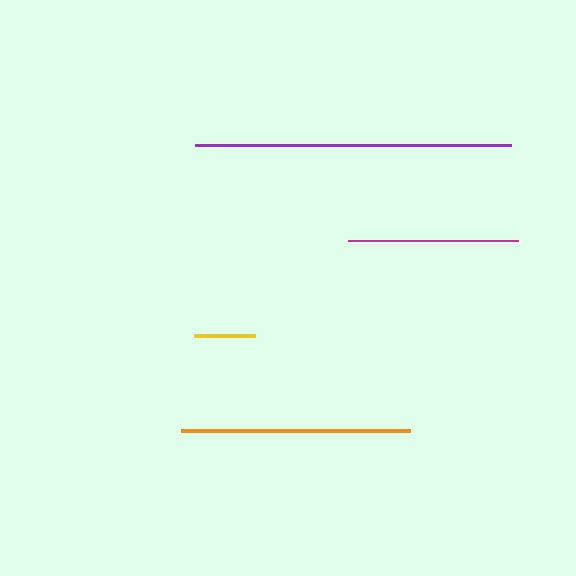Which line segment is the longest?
The purple line is the longest at approximately 316 pixels.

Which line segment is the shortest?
The yellow line is the shortest at approximately 61 pixels.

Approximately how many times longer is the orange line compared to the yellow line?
The orange line is approximately 3.7 times the length of the yellow line.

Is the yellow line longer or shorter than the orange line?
The orange line is longer than the yellow line.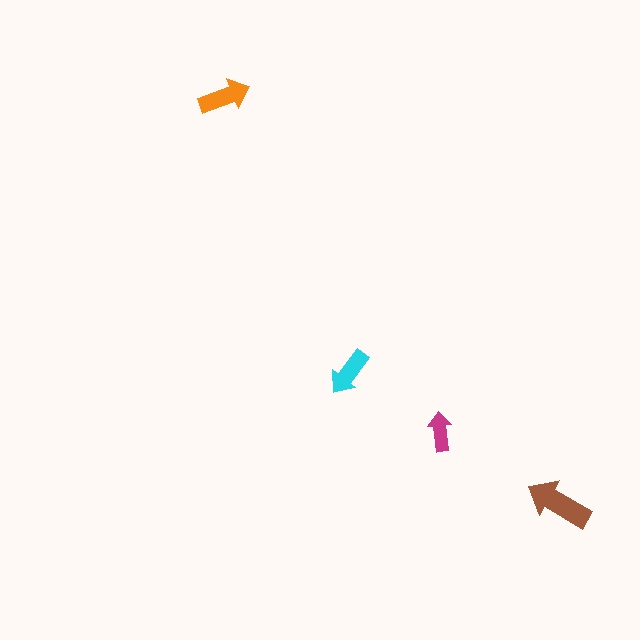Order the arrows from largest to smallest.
the brown one, the orange one, the cyan one, the magenta one.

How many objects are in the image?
There are 4 objects in the image.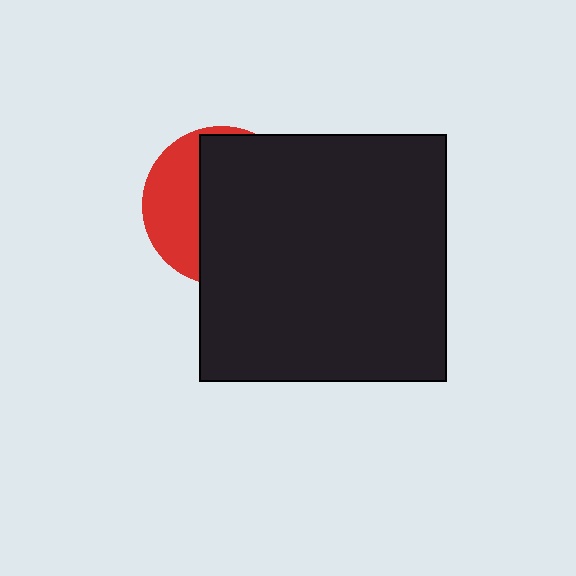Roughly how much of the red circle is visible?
A small part of it is visible (roughly 34%).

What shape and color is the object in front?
The object in front is a black square.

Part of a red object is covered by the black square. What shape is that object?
It is a circle.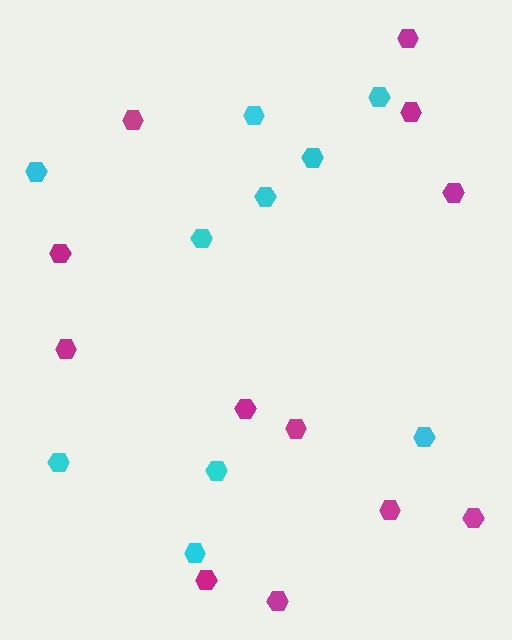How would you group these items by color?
There are 2 groups: one group of magenta hexagons (12) and one group of cyan hexagons (10).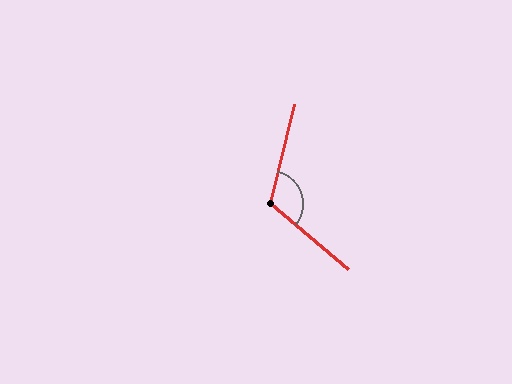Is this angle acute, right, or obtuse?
It is obtuse.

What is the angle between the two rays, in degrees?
Approximately 117 degrees.